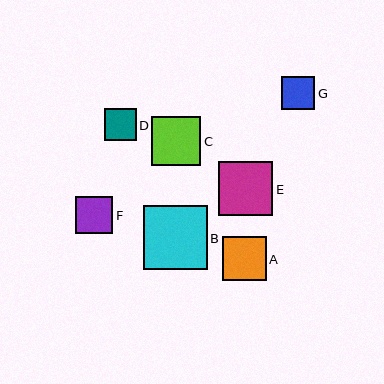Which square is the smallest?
Square D is the smallest with a size of approximately 32 pixels.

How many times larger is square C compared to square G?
Square C is approximately 1.5 times the size of square G.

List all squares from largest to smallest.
From largest to smallest: B, E, C, A, F, G, D.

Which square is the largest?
Square B is the largest with a size of approximately 64 pixels.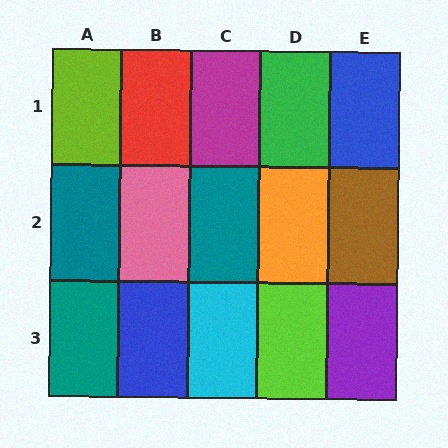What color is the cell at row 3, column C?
Cyan.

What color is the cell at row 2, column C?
Teal.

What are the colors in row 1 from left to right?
Lime, red, magenta, green, blue.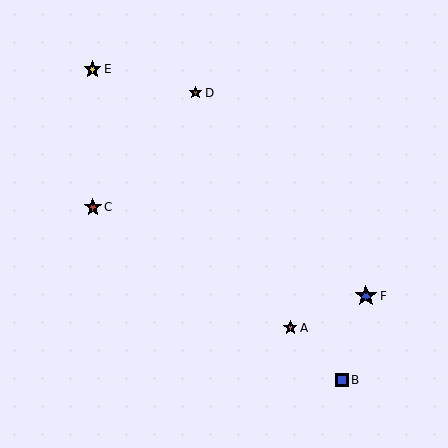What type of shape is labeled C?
Shape C is a red star.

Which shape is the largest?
The blue star (labeled F) is the largest.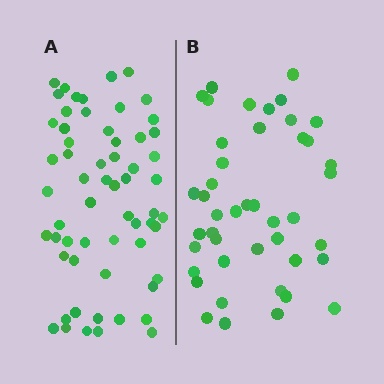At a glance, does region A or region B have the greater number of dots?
Region A (the left region) has more dots.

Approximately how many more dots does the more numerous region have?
Region A has approximately 15 more dots than region B.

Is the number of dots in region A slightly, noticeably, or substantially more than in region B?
Region A has noticeably more, but not dramatically so. The ratio is roughly 1.4 to 1.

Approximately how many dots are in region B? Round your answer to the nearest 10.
About 40 dots. (The exact count is 44, which rounds to 40.)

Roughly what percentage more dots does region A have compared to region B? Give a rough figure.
About 35% more.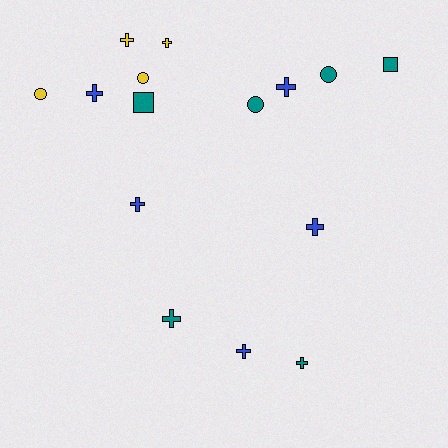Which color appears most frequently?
Teal, with 6 objects.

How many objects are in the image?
There are 15 objects.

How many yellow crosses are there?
There are 2 yellow crosses.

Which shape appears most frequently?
Cross, with 9 objects.